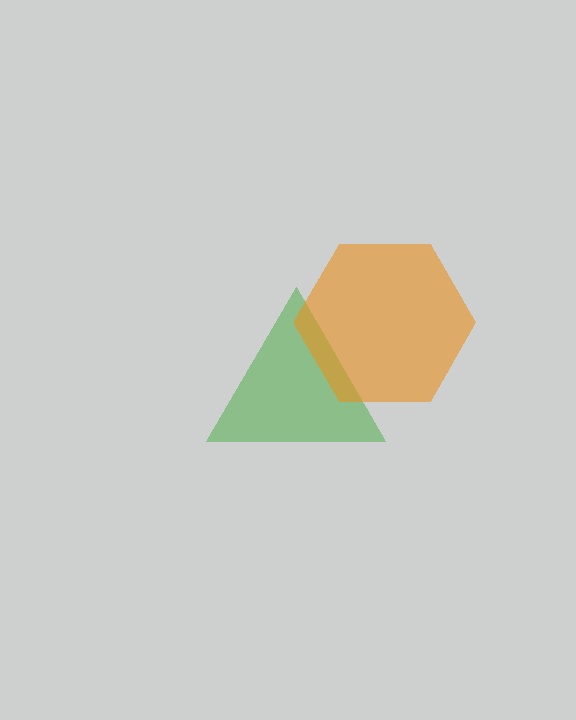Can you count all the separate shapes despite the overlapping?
Yes, there are 2 separate shapes.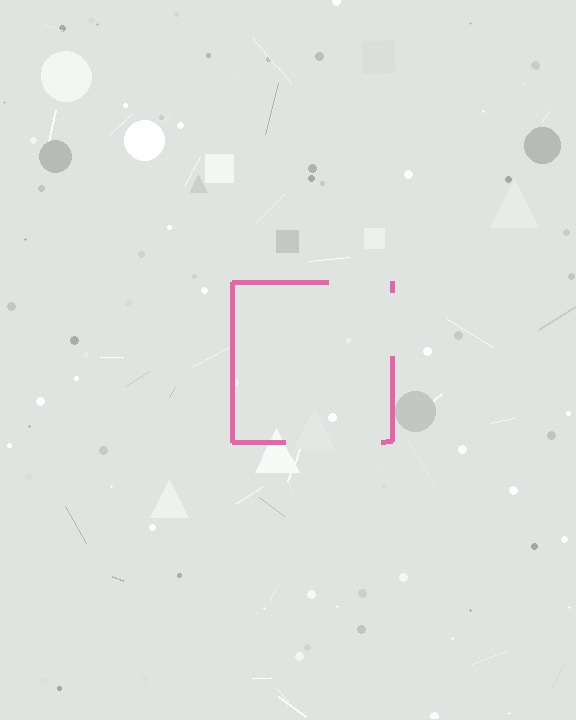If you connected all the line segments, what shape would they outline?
They would outline a square.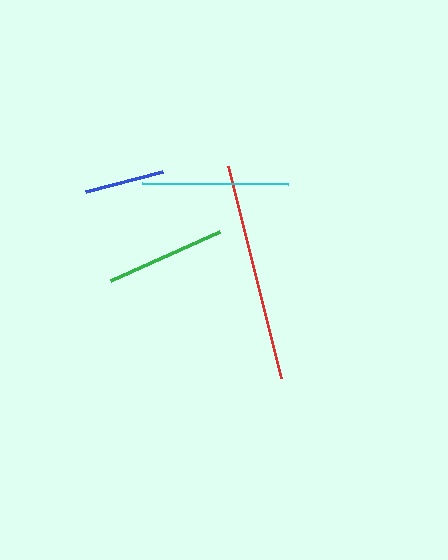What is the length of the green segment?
The green segment is approximately 119 pixels long.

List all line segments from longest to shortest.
From longest to shortest: red, cyan, green, blue.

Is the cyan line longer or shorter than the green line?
The cyan line is longer than the green line.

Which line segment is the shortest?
The blue line is the shortest at approximately 79 pixels.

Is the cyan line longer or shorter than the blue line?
The cyan line is longer than the blue line.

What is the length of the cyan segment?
The cyan segment is approximately 146 pixels long.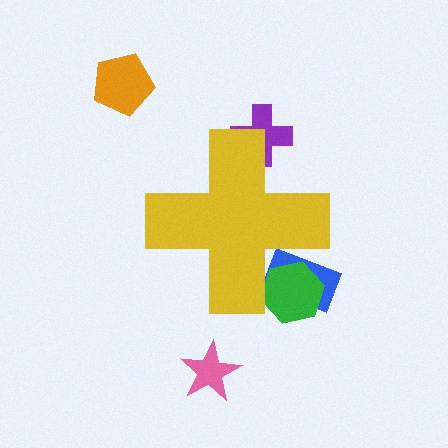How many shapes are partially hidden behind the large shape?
3 shapes are partially hidden.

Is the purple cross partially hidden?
Yes, the purple cross is partially hidden behind the yellow cross.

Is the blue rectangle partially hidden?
Yes, the blue rectangle is partially hidden behind the yellow cross.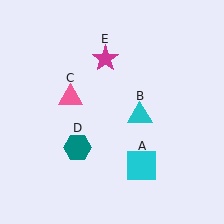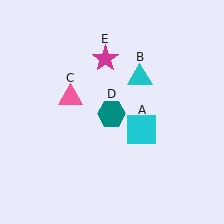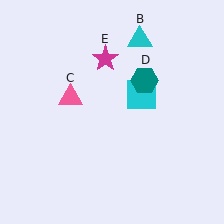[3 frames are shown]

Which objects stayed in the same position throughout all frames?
Pink triangle (object C) and magenta star (object E) remained stationary.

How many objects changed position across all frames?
3 objects changed position: cyan square (object A), cyan triangle (object B), teal hexagon (object D).